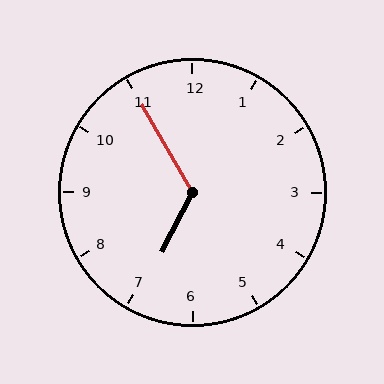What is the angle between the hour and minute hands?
Approximately 122 degrees.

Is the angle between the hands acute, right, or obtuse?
It is obtuse.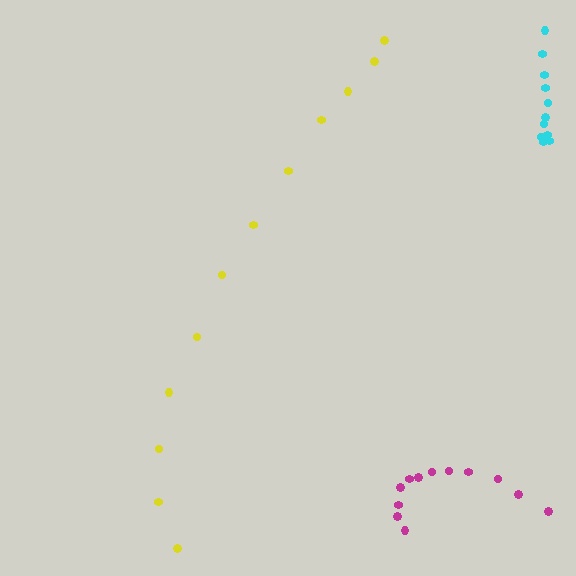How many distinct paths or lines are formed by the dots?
There are 3 distinct paths.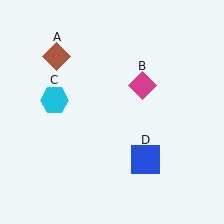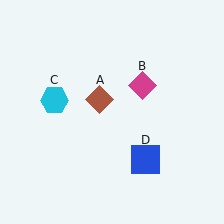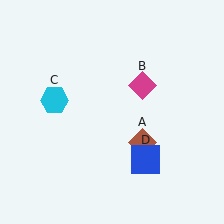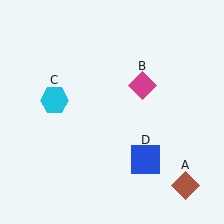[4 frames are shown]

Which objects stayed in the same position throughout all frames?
Magenta diamond (object B) and cyan hexagon (object C) and blue square (object D) remained stationary.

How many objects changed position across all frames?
1 object changed position: brown diamond (object A).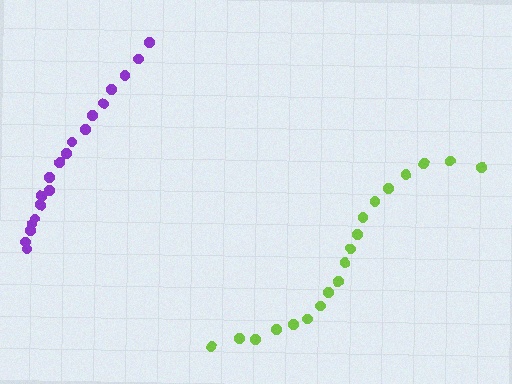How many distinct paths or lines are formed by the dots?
There are 2 distinct paths.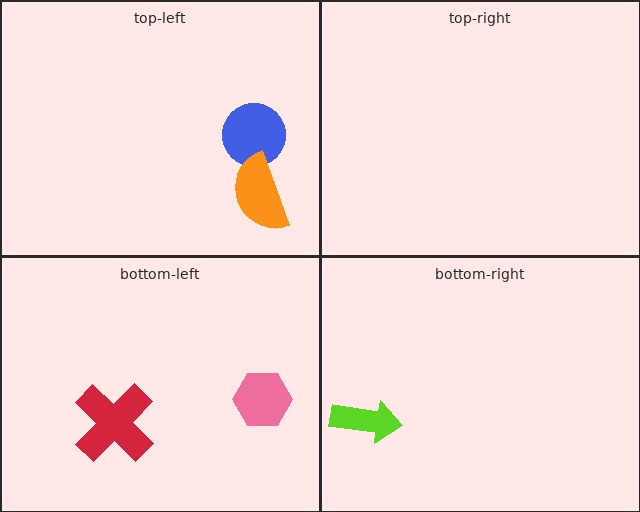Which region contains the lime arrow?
The bottom-right region.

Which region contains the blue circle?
The top-left region.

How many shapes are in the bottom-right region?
1.